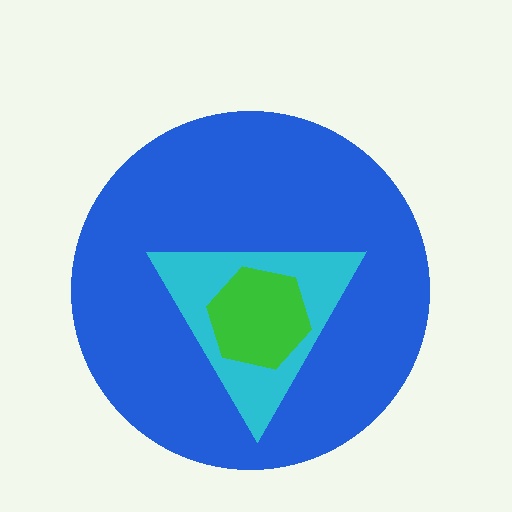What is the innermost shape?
The green hexagon.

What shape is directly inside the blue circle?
The cyan triangle.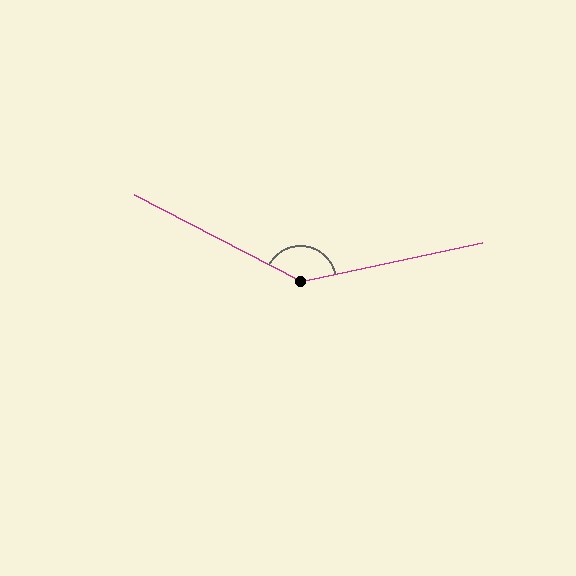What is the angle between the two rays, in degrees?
Approximately 141 degrees.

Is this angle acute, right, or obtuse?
It is obtuse.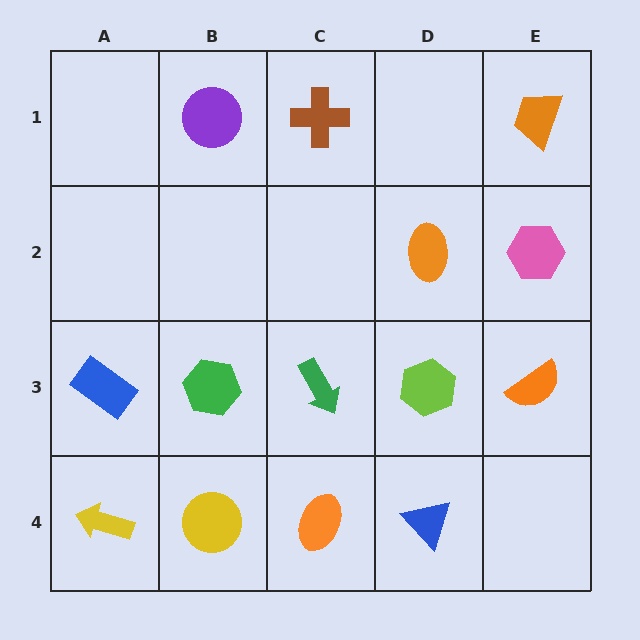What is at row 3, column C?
A green arrow.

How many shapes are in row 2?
2 shapes.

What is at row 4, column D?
A blue triangle.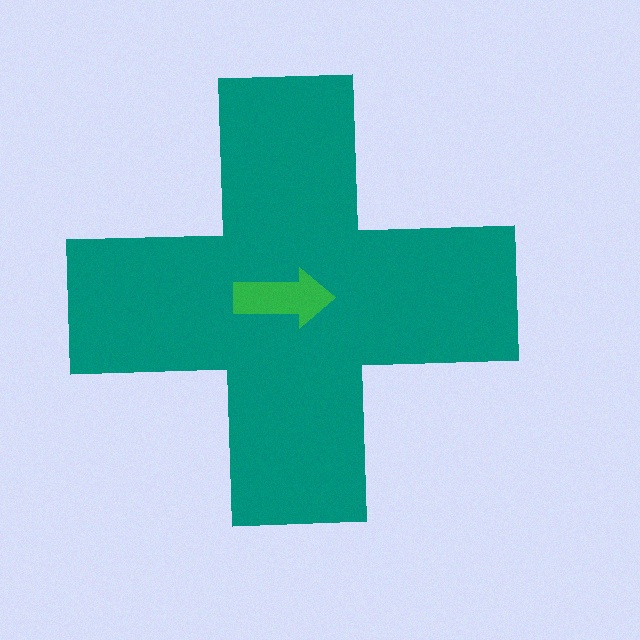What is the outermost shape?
The teal cross.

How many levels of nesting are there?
2.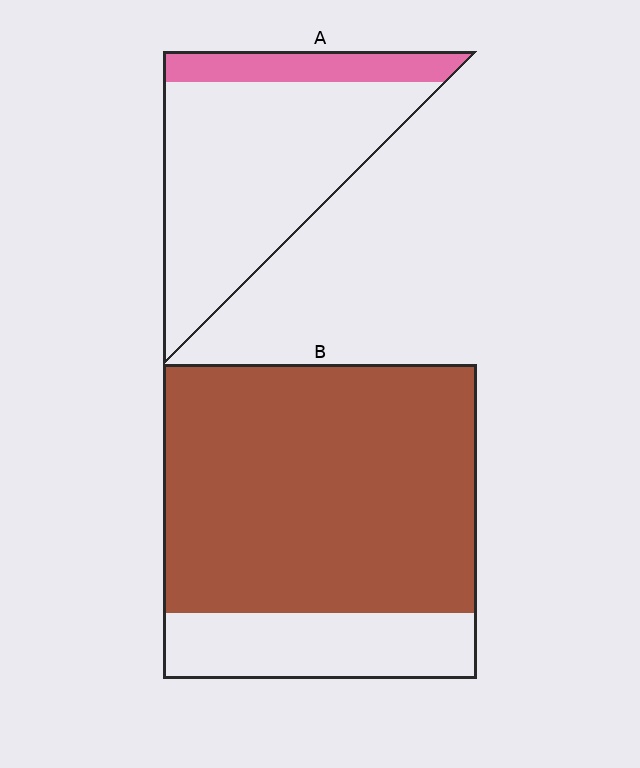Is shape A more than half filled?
No.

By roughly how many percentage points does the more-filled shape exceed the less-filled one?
By roughly 60 percentage points (B over A).